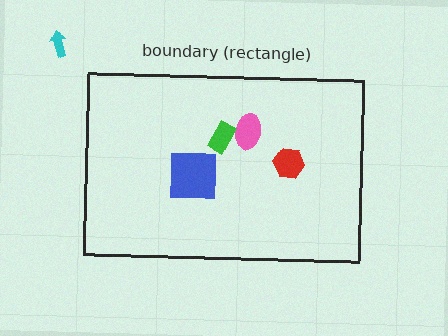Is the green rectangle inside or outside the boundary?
Inside.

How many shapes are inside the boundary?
4 inside, 1 outside.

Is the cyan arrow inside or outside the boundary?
Outside.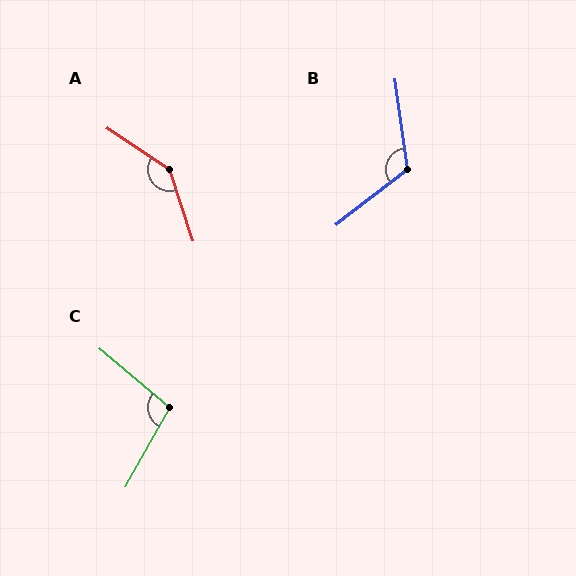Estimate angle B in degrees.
Approximately 120 degrees.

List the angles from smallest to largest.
C (101°), B (120°), A (142°).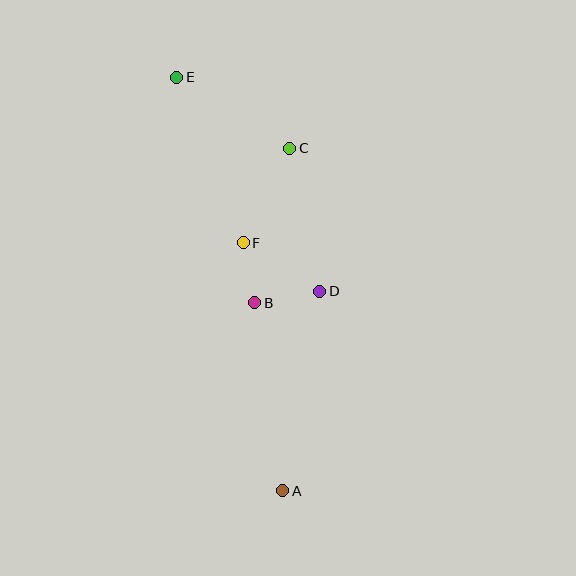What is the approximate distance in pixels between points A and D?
The distance between A and D is approximately 203 pixels.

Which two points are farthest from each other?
Points A and E are farthest from each other.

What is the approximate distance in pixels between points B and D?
The distance between B and D is approximately 66 pixels.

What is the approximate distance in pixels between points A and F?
The distance between A and F is approximately 251 pixels.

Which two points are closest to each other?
Points B and F are closest to each other.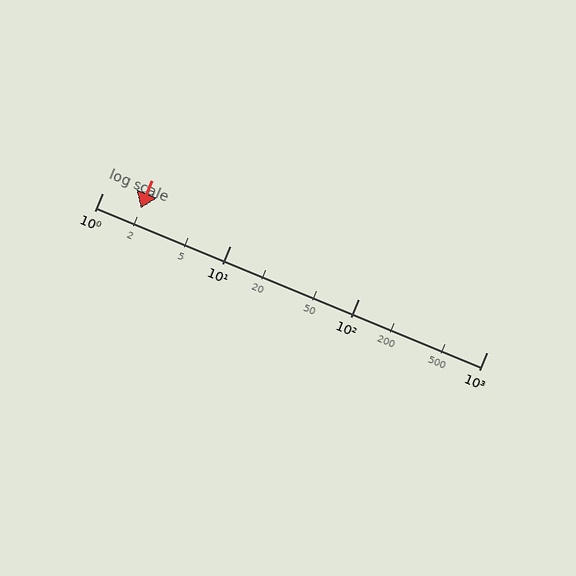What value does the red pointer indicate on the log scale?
The pointer indicates approximately 2.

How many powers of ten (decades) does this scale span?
The scale spans 3 decades, from 1 to 1000.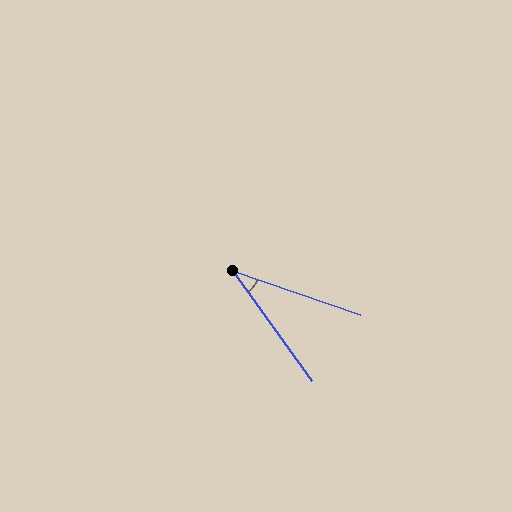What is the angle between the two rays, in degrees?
Approximately 35 degrees.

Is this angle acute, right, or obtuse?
It is acute.